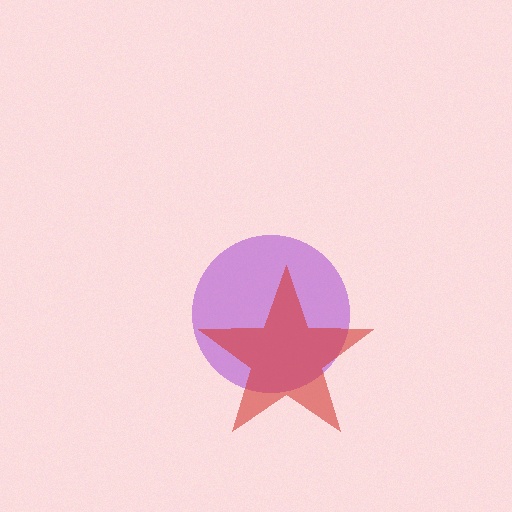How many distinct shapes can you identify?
There are 2 distinct shapes: a purple circle, a red star.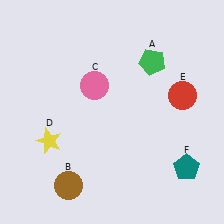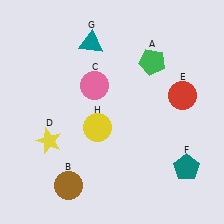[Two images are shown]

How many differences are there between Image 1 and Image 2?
There are 2 differences between the two images.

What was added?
A teal triangle (G), a yellow circle (H) were added in Image 2.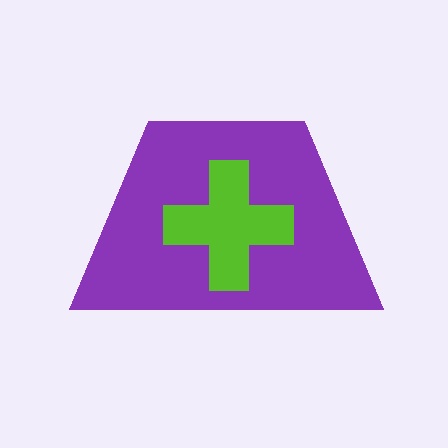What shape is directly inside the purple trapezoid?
The lime cross.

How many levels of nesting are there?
2.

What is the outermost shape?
The purple trapezoid.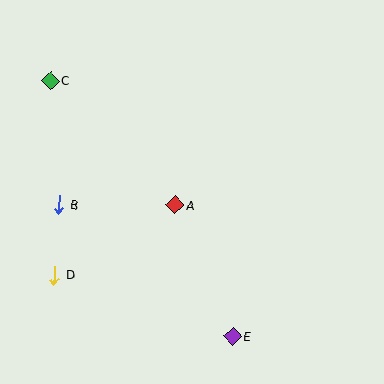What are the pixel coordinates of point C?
Point C is at (50, 81).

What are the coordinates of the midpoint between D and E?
The midpoint between D and E is at (144, 306).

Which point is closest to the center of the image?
Point A at (175, 205) is closest to the center.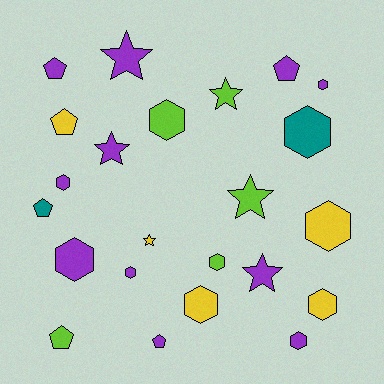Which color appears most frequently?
Purple, with 11 objects.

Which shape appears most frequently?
Hexagon, with 11 objects.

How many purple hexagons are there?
There are 5 purple hexagons.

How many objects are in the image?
There are 23 objects.